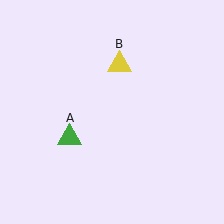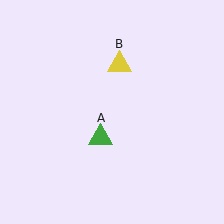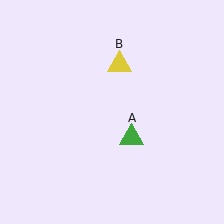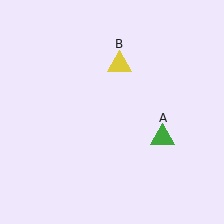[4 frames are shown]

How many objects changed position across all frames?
1 object changed position: green triangle (object A).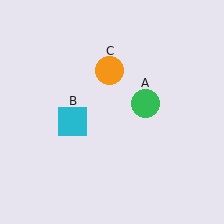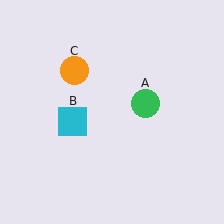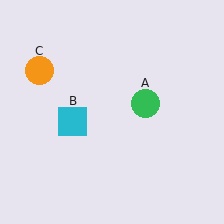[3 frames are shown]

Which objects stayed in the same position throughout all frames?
Green circle (object A) and cyan square (object B) remained stationary.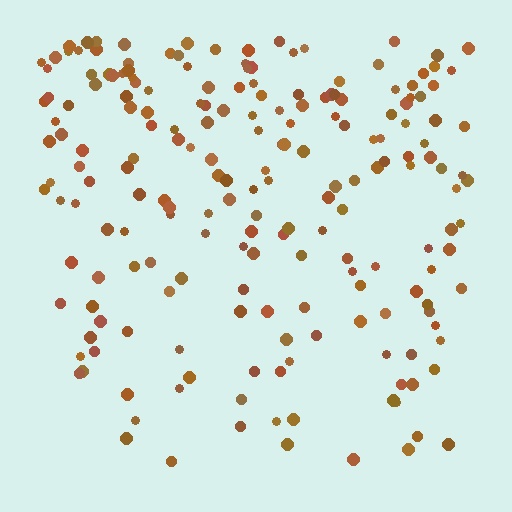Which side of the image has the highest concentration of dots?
The top.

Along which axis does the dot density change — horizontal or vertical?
Vertical.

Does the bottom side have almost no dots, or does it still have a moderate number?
Still a moderate number, just noticeably fewer than the top.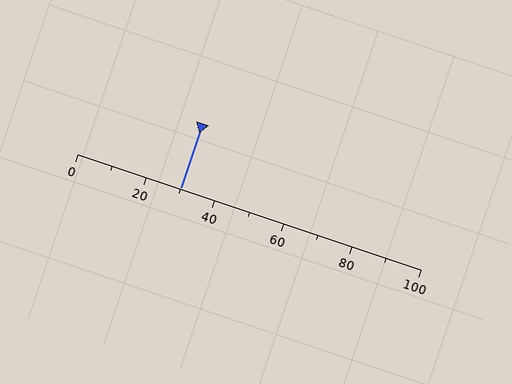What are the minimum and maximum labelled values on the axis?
The axis runs from 0 to 100.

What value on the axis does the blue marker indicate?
The marker indicates approximately 30.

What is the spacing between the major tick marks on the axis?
The major ticks are spaced 20 apart.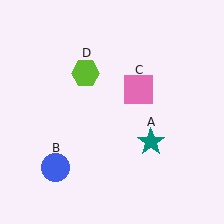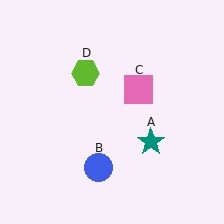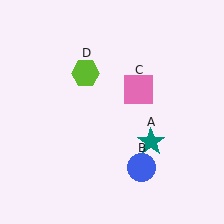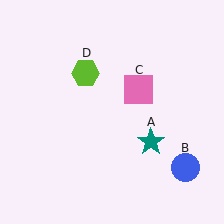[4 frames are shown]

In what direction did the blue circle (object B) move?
The blue circle (object B) moved right.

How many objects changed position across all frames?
1 object changed position: blue circle (object B).